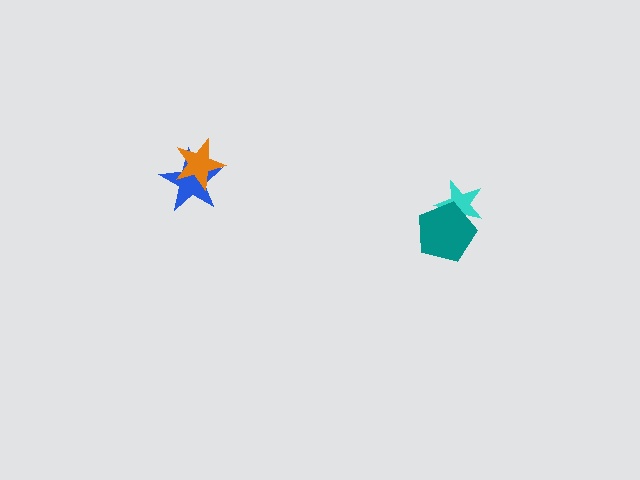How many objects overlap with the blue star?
1 object overlaps with the blue star.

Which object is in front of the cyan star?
The teal pentagon is in front of the cyan star.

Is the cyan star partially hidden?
Yes, it is partially covered by another shape.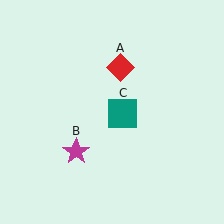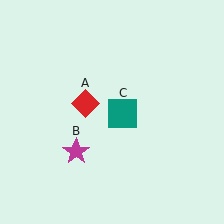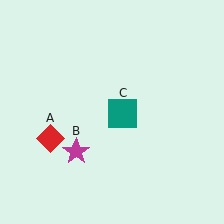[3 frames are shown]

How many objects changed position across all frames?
1 object changed position: red diamond (object A).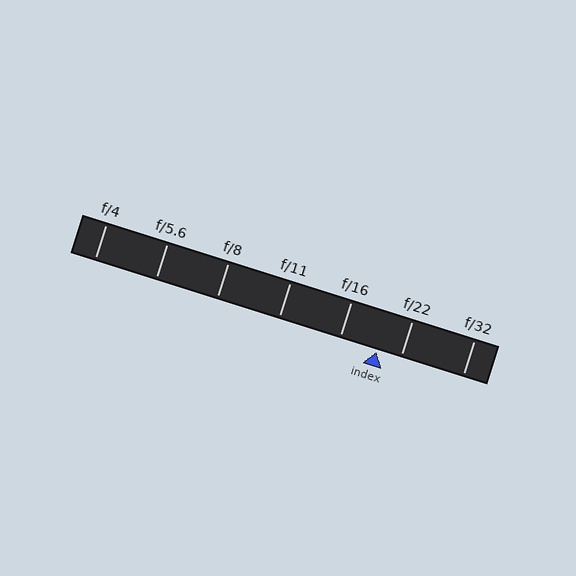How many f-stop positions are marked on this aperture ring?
There are 7 f-stop positions marked.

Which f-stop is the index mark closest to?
The index mark is closest to f/22.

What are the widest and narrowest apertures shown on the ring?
The widest aperture shown is f/4 and the narrowest is f/32.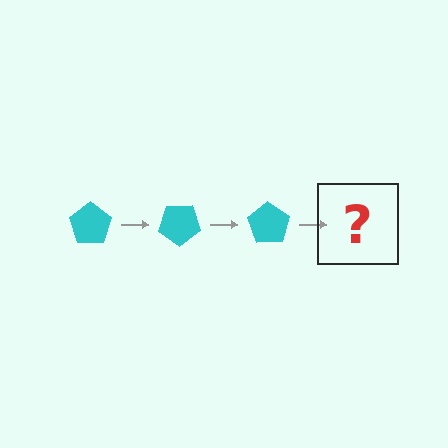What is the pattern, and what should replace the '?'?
The pattern is that the pentagon rotates 35 degrees each step. The '?' should be a cyan pentagon rotated 105 degrees.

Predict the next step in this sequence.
The next step is a cyan pentagon rotated 105 degrees.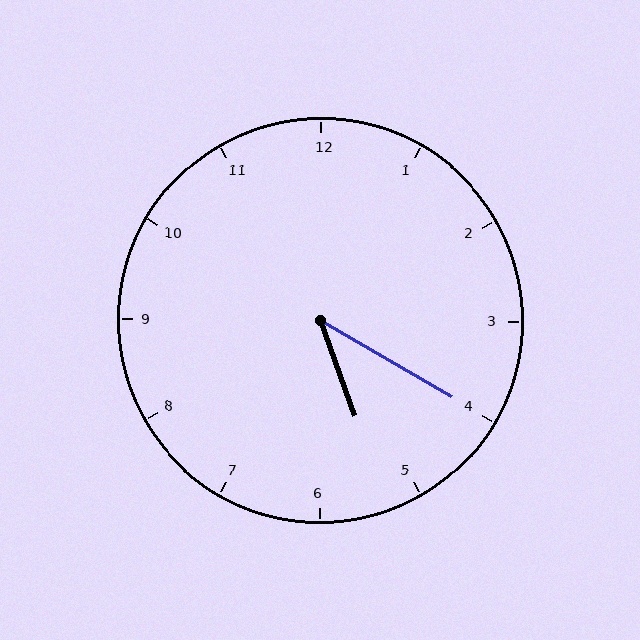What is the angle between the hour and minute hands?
Approximately 40 degrees.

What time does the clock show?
5:20.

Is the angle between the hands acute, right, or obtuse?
It is acute.